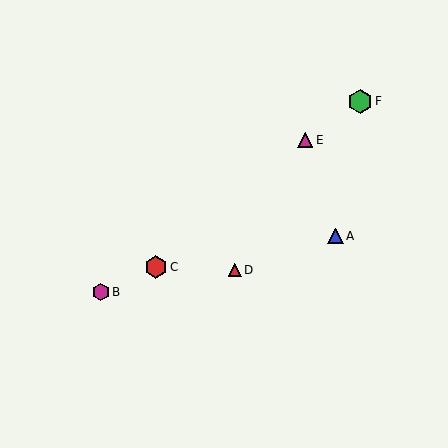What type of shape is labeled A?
Shape A is a blue triangle.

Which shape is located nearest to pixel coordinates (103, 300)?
The magenta hexagon (labeled B) at (101, 292) is nearest to that location.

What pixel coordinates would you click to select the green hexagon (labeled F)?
Click at (360, 101) to select the green hexagon F.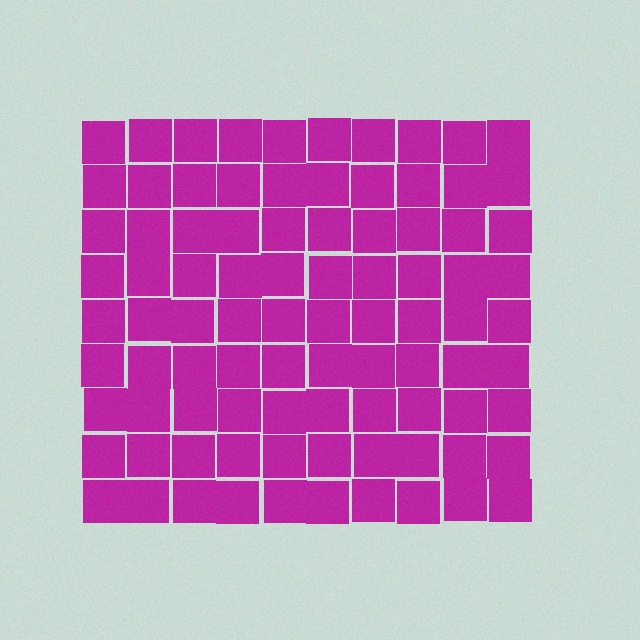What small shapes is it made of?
It is made of small squares.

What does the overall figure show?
The overall figure shows a square.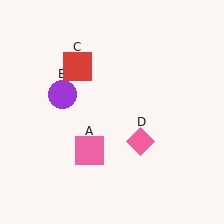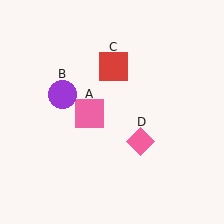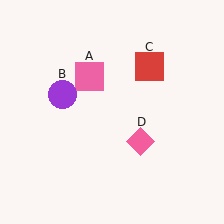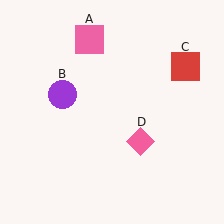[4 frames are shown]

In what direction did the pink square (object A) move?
The pink square (object A) moved up.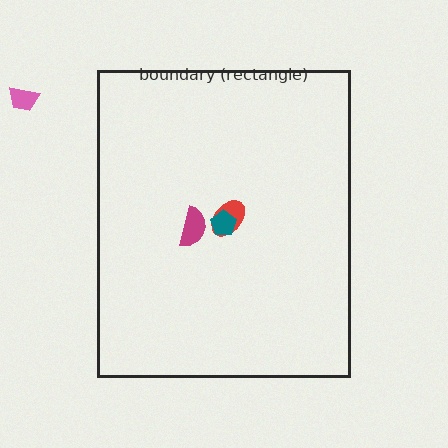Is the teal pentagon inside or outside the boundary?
Inside.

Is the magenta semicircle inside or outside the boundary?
Inside.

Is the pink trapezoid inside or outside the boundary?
Outside.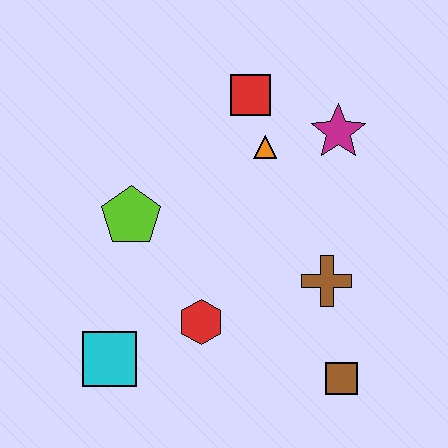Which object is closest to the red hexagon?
The cyan square is closest to the red hexagon.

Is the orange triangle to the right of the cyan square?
Yes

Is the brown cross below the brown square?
No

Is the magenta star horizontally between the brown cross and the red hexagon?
No